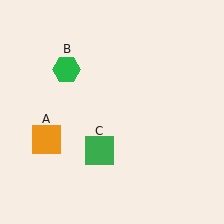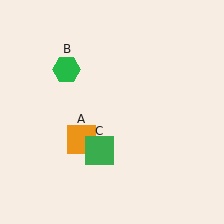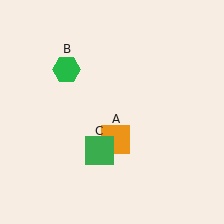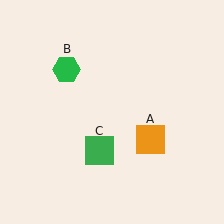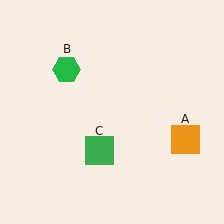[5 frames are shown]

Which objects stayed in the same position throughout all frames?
Green hexagon (object B) and green square (object C) remained stationary.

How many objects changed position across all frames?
1 object changed position: orange square (object A).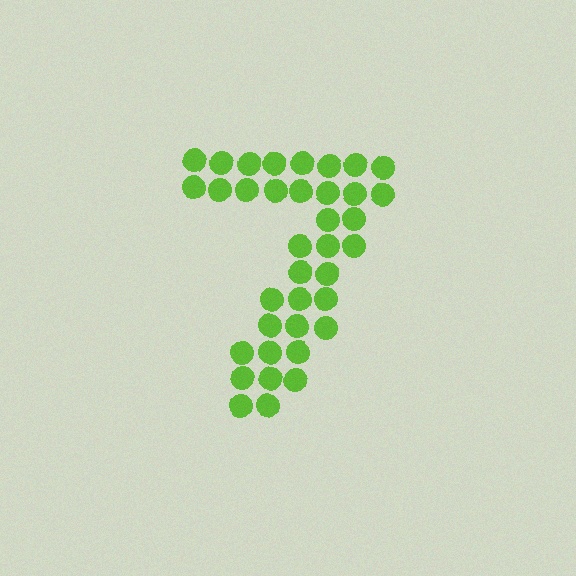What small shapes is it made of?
It is made of small circles.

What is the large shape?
The large shape is the digit 7.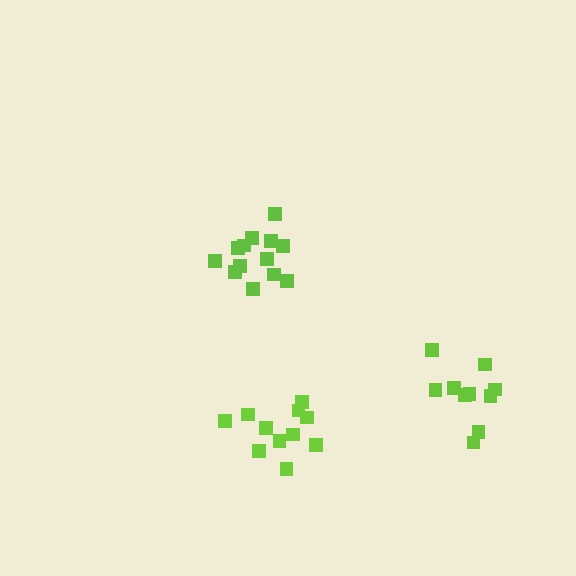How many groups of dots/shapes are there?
There are 3 groups.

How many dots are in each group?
Group 1: 11 dots, Group 2: 13 dots, Group 3: 10 dots (34 total).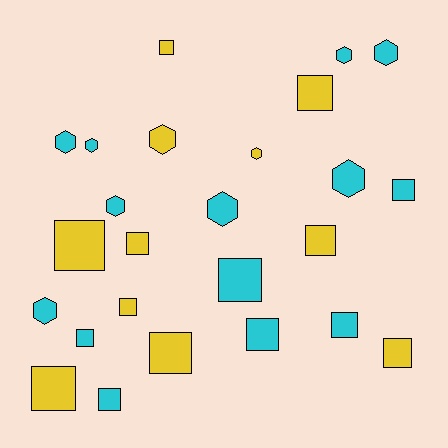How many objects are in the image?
There are 25 objects.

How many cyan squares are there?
There are 6 cyan squares.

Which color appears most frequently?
Cyan, with 14 objects.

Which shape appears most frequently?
Square, with 15 objects.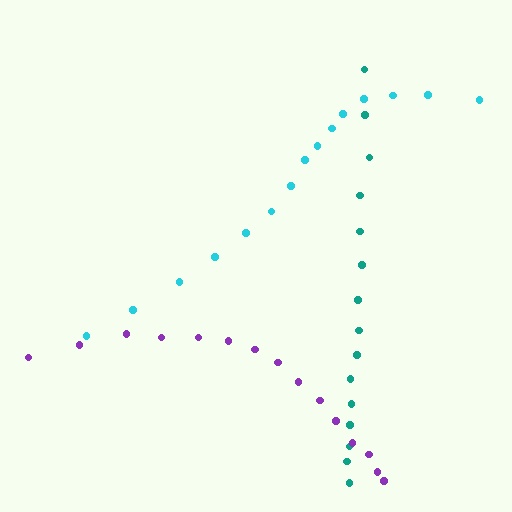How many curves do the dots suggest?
There are 3 distinct paths.